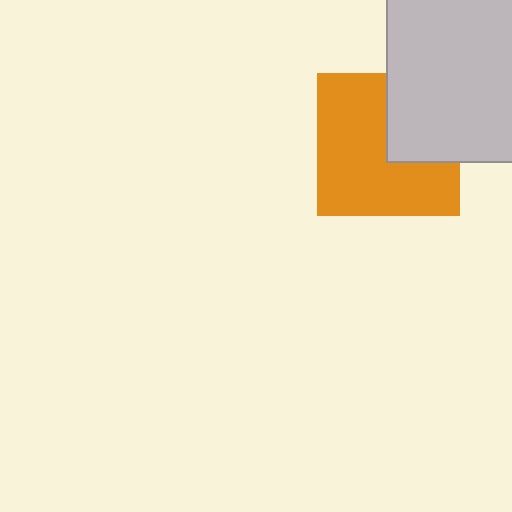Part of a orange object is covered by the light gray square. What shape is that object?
It is a square.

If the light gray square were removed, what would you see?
You would see the complete orange square.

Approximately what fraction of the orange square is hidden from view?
Roughly 33% of the orange square is hidden behind the light gray square.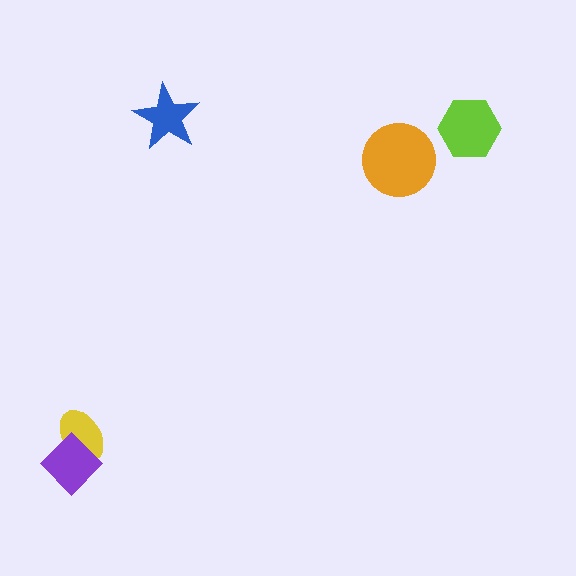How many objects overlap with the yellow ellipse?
1 object overlaps with the yellow ellipse.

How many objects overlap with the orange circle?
0 objects overlap with the orange circle.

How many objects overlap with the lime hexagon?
0 objects overlap with the lime hexagon.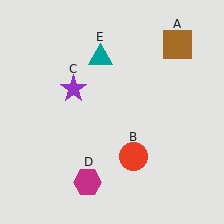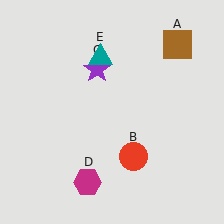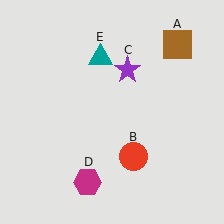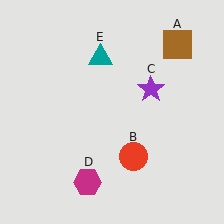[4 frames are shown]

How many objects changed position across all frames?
1 object changed position: purple star (object C).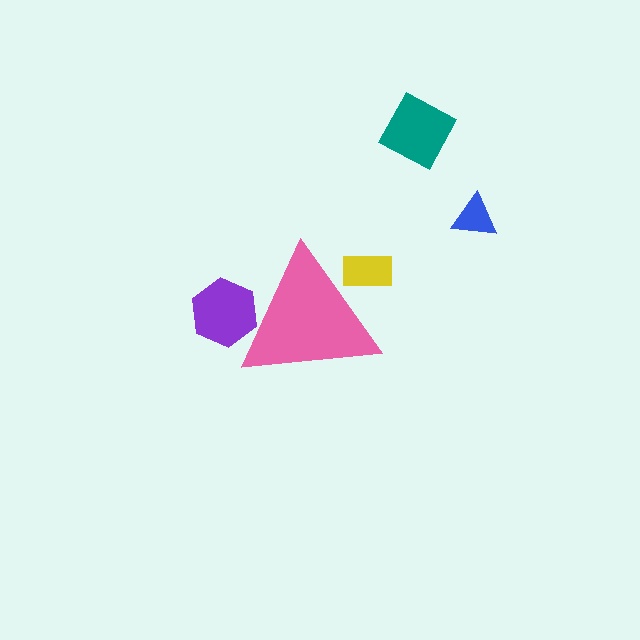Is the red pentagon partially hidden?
Yes, the red pentagon is partially hidden behind the pink triangle.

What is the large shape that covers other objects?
A pink triangle.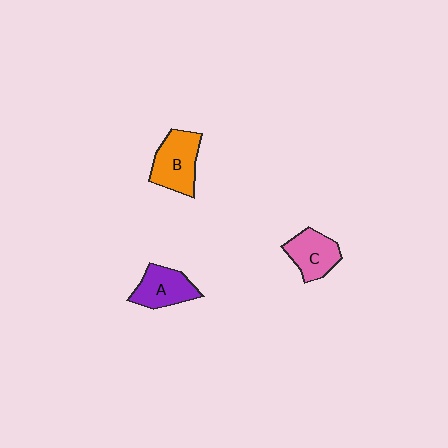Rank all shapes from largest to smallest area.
From largest to smallest: B (orange), A (purple), C (pink).